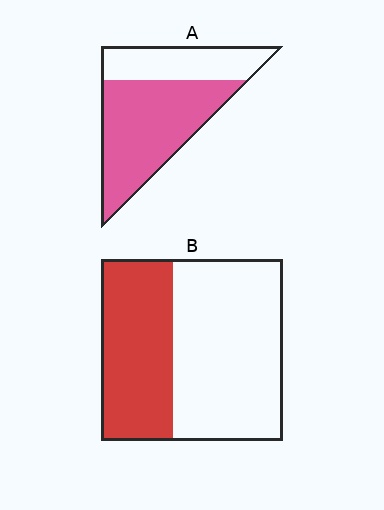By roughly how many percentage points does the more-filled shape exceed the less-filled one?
By roughly 25 percentage points (A over B).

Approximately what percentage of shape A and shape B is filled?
A is approximately 65% and B is approximately 40%.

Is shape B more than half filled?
No.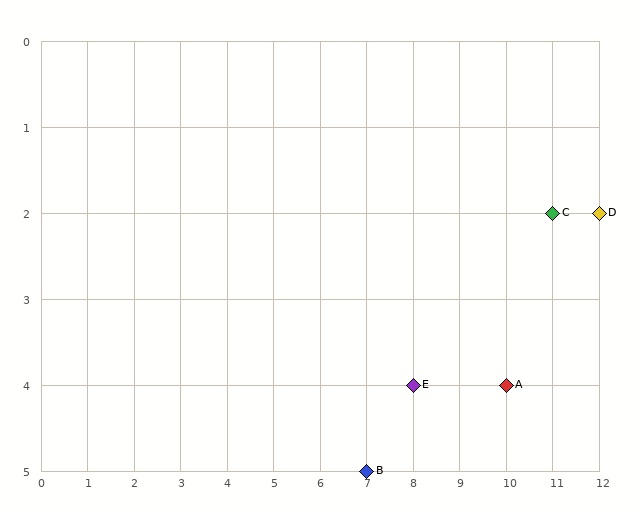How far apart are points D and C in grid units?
Points D and C are 1 column apart.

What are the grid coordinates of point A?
Point A is at grid coordinates (10, 4).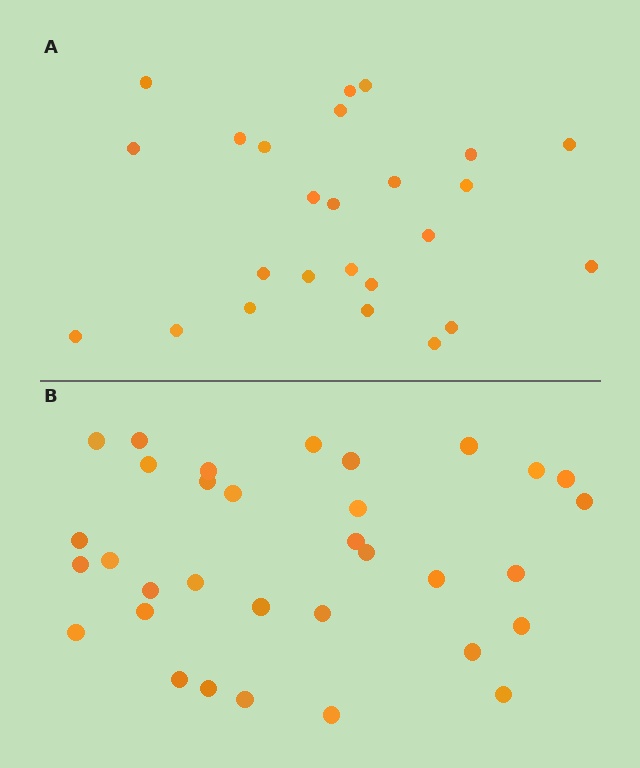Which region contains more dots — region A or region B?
Region B (the bottom region) has more dots.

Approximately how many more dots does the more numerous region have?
Region B has roughly 8 or so more dots than region A.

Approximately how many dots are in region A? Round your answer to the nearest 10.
About 20 dots. (The exact count is 25, which rounds to 20.)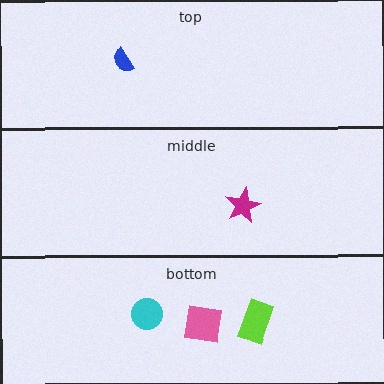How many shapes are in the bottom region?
3.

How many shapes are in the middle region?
1.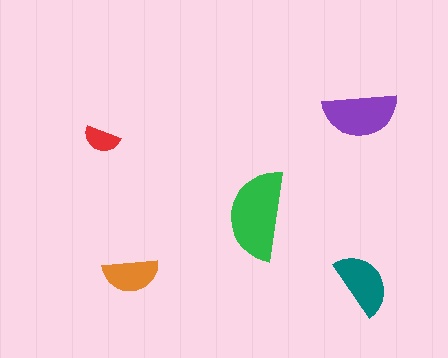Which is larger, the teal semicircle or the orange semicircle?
The teal one.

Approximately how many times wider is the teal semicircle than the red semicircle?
About 2 times wider.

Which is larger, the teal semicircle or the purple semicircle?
The purple one.